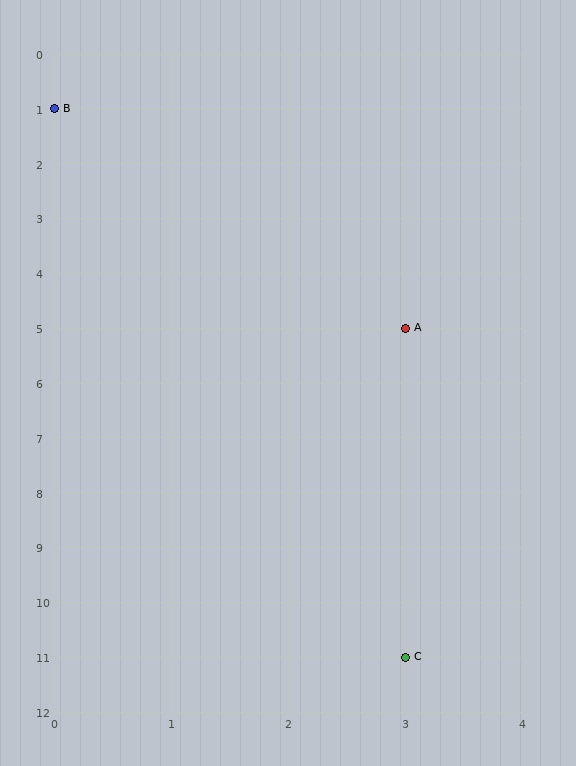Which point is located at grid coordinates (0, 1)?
Point B is at (0, 1).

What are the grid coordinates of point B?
Point B is at grid coordinates (0, 1).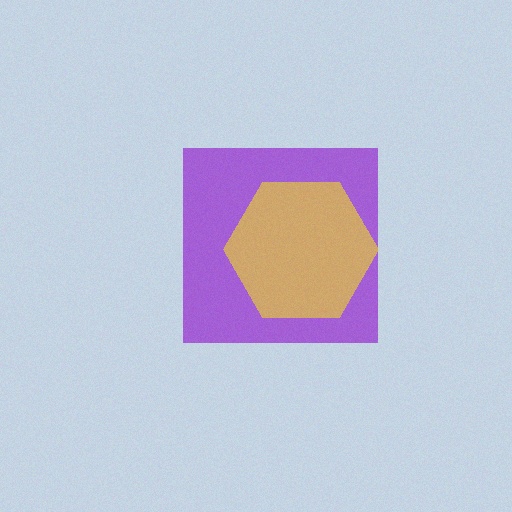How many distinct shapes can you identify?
There are 2 distinct shapes: a purple square, a yellow hexagon.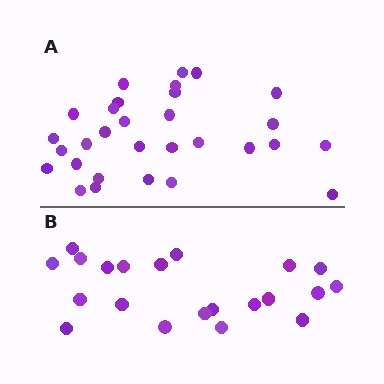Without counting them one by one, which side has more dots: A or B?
Region A (the top region) has more dots.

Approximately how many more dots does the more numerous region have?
Region A has roughly 8 or so more dots than region B.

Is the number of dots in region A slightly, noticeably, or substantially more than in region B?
Region A has noticeably more, but not dramatically so. The ratio is roughly 1.4 to 1.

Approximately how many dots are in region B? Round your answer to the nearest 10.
About 20 dots. (The exact count is 21, which rounds to 20.)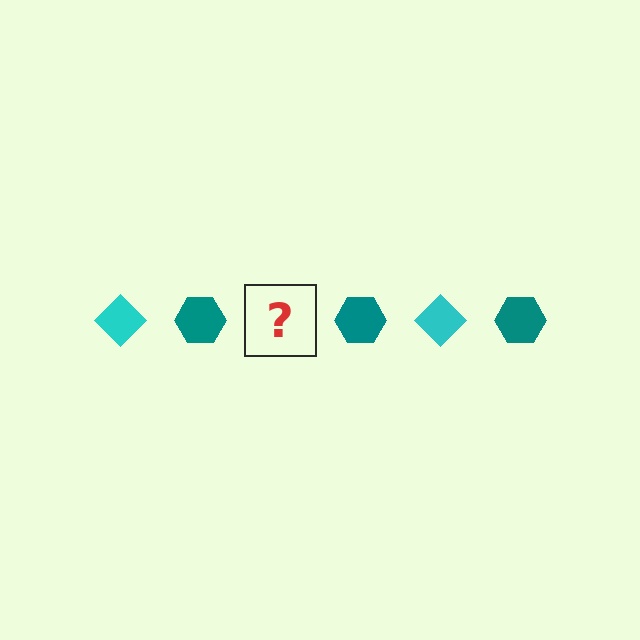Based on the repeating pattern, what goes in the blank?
The blank should be a cyan diamond.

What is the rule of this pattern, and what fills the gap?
The rule is that the pattern alternates between cyan diamond and teal hexagon. The gap should be filled with a cyan diamond.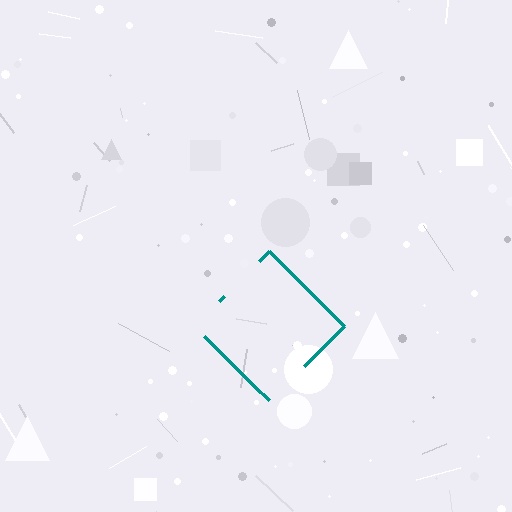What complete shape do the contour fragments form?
The contour fragments form a diamond.